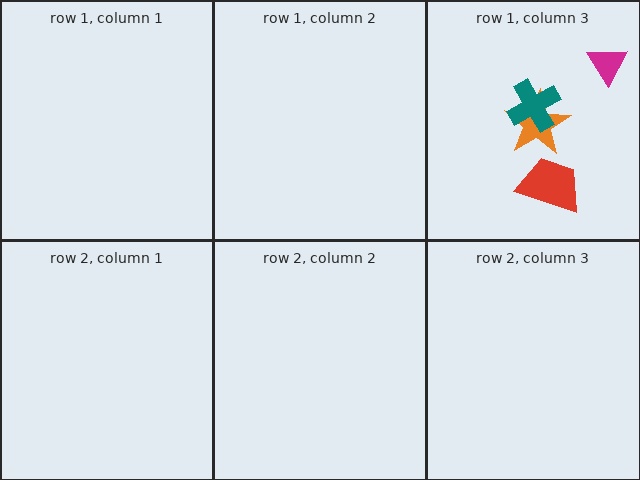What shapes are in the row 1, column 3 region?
The orange star, the red trapezoid, the teal cross, the magenta triangle.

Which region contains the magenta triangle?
The row 1, column 3 region.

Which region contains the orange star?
The row 1, column 3 region.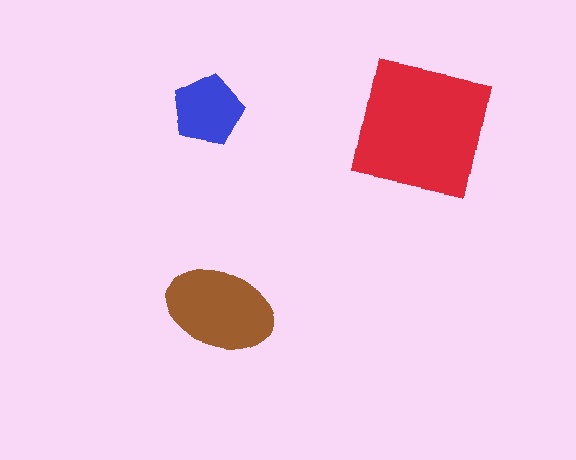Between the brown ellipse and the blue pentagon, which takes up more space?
The brown ellipse.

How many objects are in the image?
There are 3 objects in the image.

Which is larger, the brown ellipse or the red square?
The red square.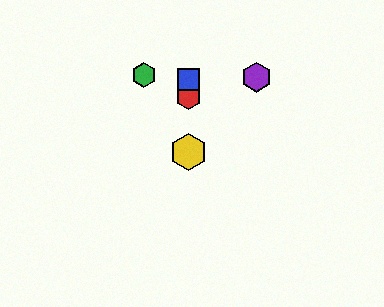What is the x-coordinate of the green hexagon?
The green hexagon is at x≈144.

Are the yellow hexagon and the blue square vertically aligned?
Yes, both are at x≈189.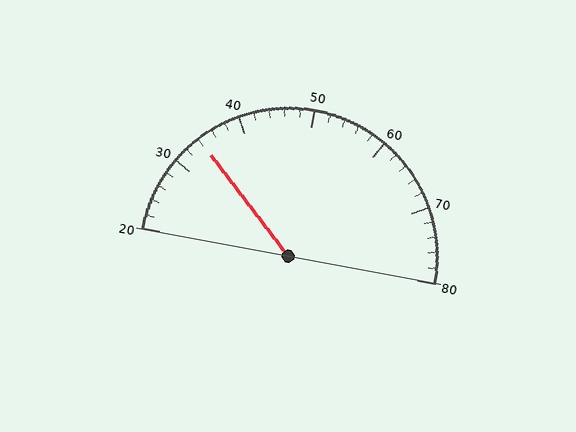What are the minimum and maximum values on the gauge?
The gauge ranges from 20 to 80.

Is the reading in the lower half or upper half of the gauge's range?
The reading is in the lower half of the range (20 to 80).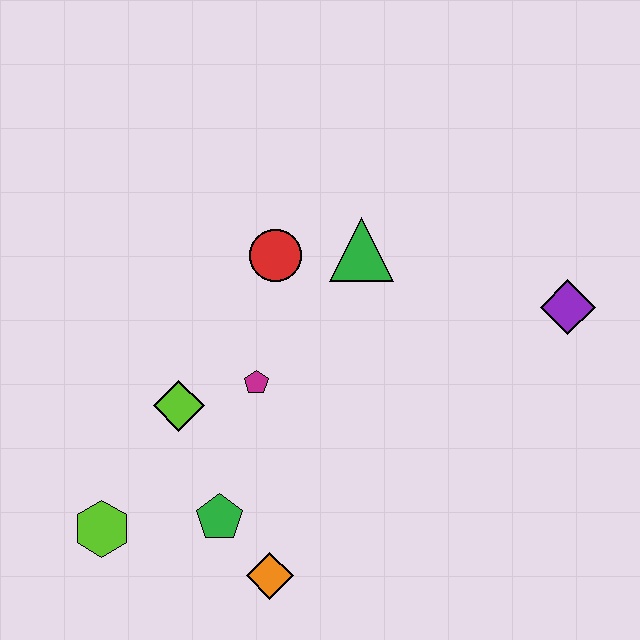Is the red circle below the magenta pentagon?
No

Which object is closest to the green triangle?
The red circle is closest to the green triangle.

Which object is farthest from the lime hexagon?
The purple diamond is farthest from the lime hexagon.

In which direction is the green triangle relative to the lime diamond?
The green triangle is to the right of the lime diamond.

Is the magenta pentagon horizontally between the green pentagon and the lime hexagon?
No